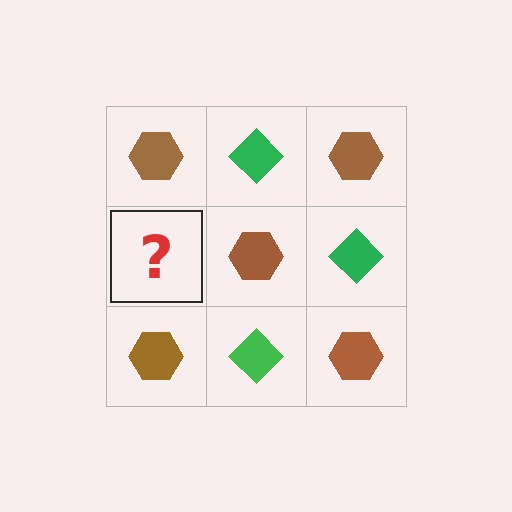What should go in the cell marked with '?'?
The missing cell should contain a green diamond.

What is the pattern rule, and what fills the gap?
The rule is that it alternates brown hexagon and green diamond in a checkerboard pattern. The gap should be filled with a green diamond.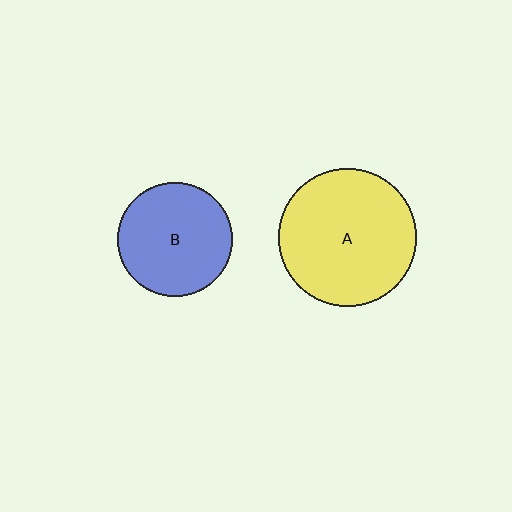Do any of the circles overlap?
No, none of the circles overlap.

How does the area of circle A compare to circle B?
Approximately 1.5 times.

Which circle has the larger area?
Circle A (yellow).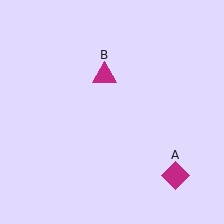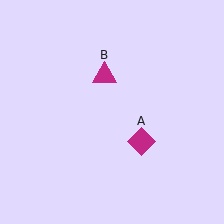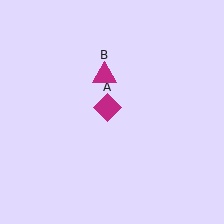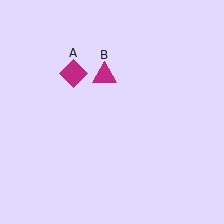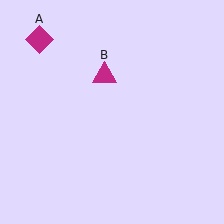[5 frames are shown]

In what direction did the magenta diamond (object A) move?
The magenta diamond (object A) moved up and to the left.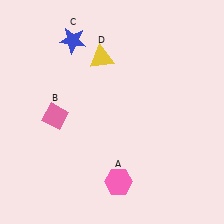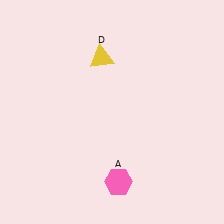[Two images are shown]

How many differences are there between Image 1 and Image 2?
There are 2 differences between the two images.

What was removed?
The pink diamond (B), the blue star (C) were removed in Image 2.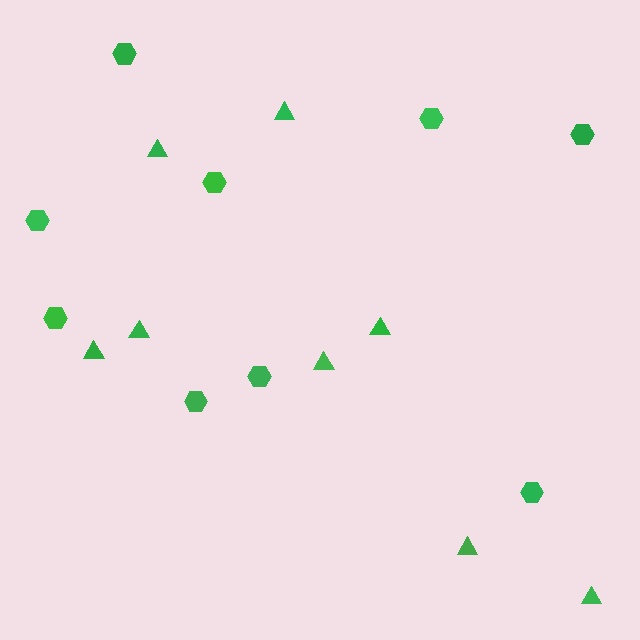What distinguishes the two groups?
There are 2 groups: one group of hexagons (9) and one group of triangles (8).